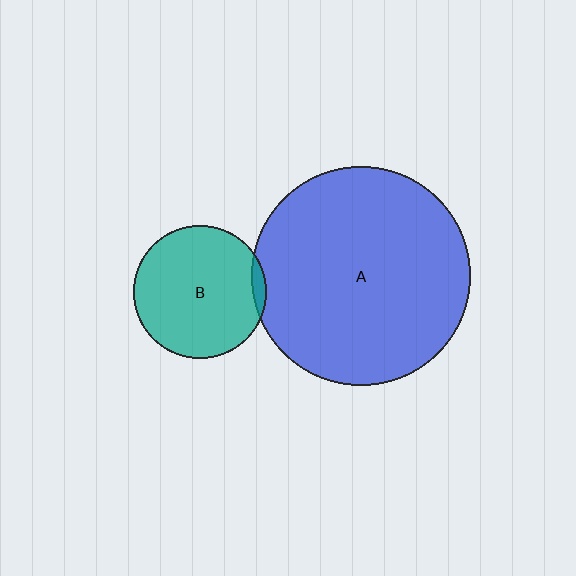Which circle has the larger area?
Circle A (blue).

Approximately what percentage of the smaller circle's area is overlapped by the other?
Approximately 5%.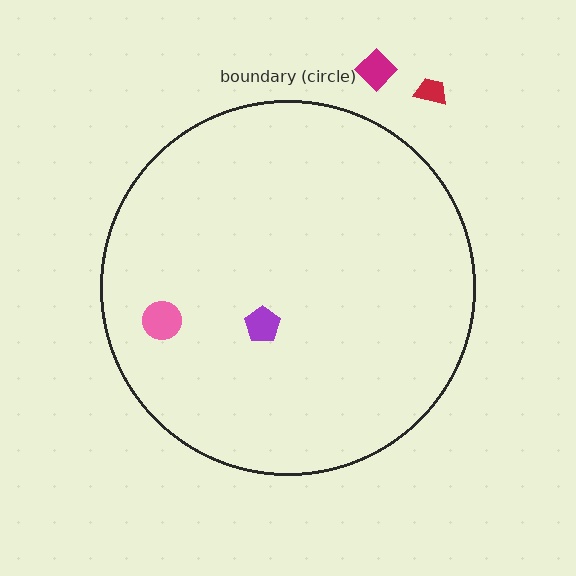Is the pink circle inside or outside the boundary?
Inside.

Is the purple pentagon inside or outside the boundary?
Inside.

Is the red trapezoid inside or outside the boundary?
Outside.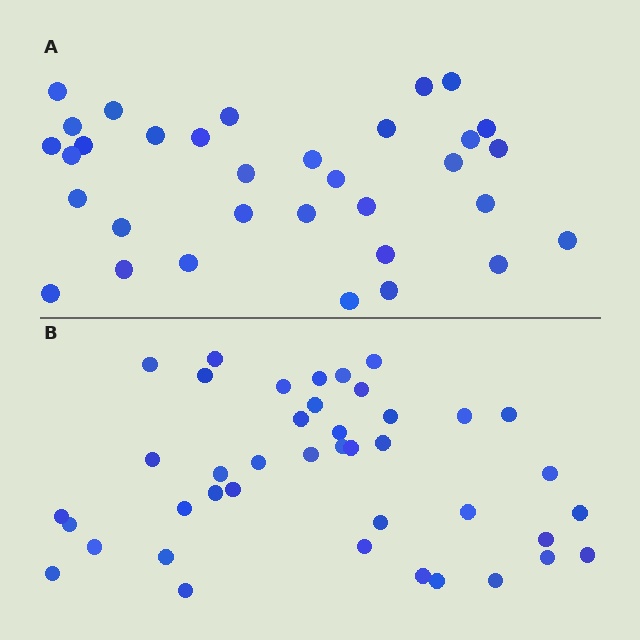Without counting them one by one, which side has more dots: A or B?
Region B (the bottom region) has more dots.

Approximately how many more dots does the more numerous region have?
Region B has roughly 8 or so more dots than region A.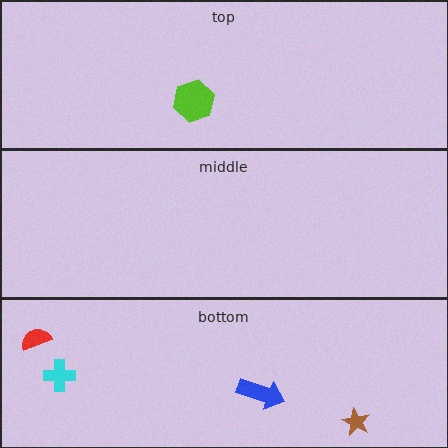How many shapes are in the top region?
1.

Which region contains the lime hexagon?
The top region.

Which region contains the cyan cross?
The bottom region.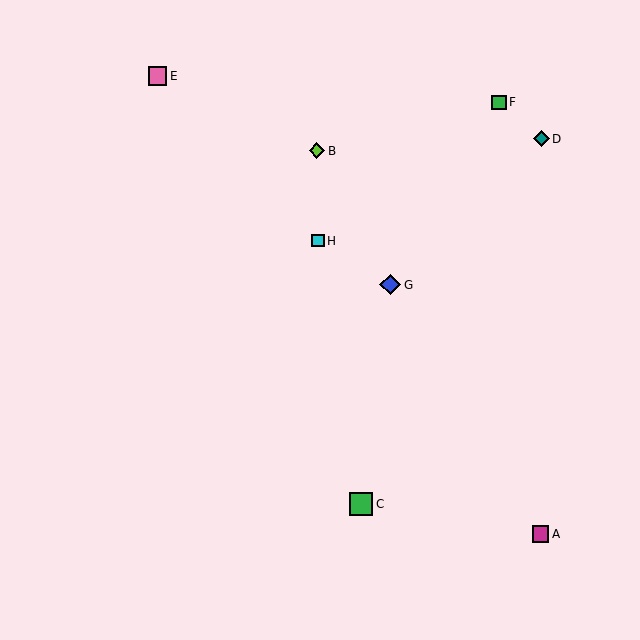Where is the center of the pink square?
The center of the pink square is at (158, 76).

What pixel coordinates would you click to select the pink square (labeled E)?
Click at (158, 76) to select the pink square E.